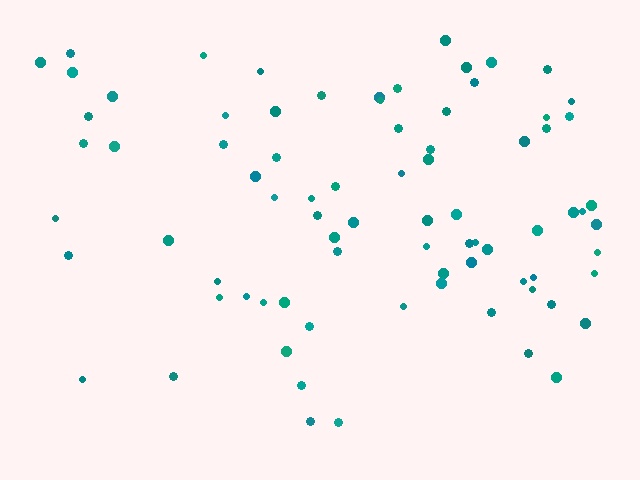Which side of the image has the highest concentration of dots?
The top.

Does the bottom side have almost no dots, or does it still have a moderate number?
Still a moderate number, just noticeably fewer than the top.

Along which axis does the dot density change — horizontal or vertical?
Vertical.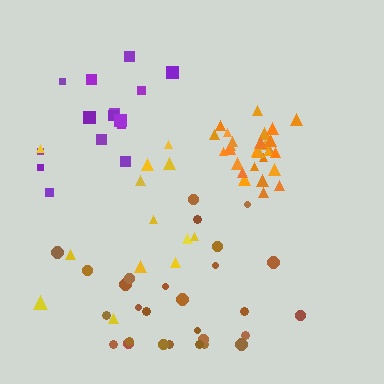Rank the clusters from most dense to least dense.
orange, purple, brown, yellow.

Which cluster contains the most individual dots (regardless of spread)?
Orange (28).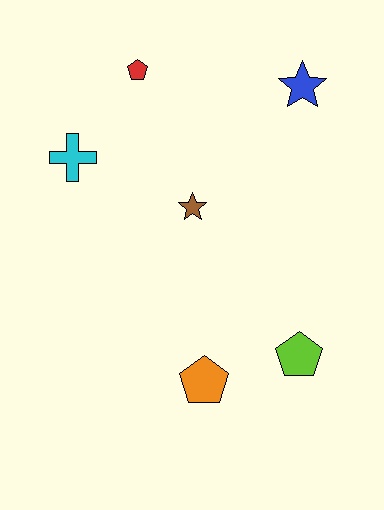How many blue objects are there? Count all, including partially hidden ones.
There is 1 blue object.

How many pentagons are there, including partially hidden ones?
There are 3 pentagons.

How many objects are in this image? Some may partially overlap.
There are 6 objects.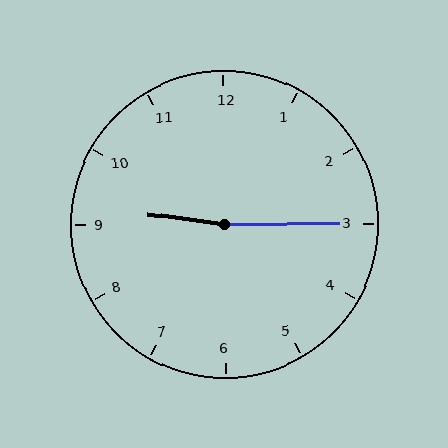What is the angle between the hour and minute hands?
Approximately 172 degrees.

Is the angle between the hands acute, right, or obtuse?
It is obtuse.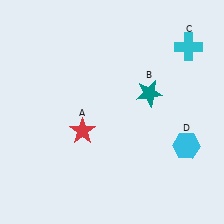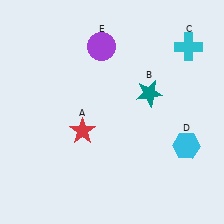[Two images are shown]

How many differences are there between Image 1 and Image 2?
There is 1 difference between the two images.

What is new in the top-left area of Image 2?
A purple circle (E) was added in the top-left area of Image 2.